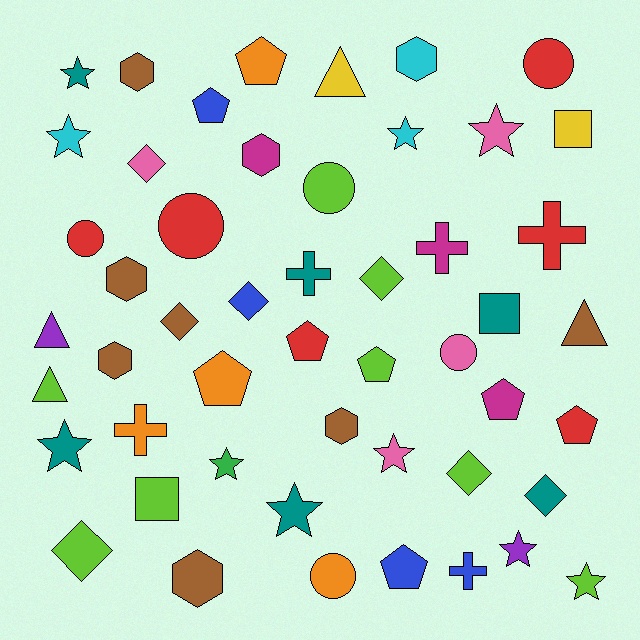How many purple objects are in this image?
There are 2 purple objects.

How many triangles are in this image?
There are 4 triangles.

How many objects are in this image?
There are 50 objects.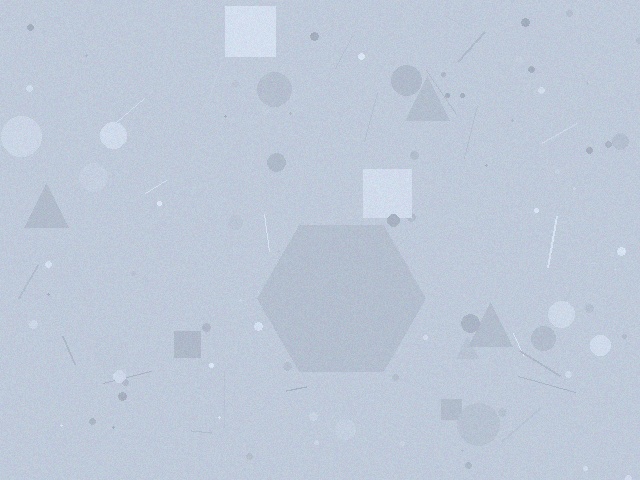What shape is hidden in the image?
A hexagon is hidden in the image.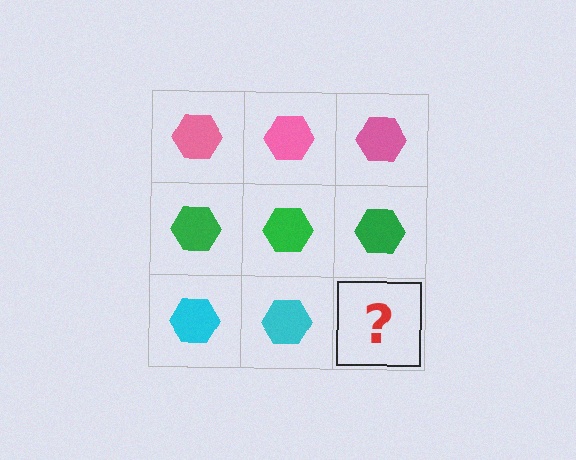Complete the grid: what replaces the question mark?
The question mark should be replaced with a cyan hexagon.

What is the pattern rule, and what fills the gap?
The rule is that each row has a consistent color. The gap should be filled with a cyan hexagon.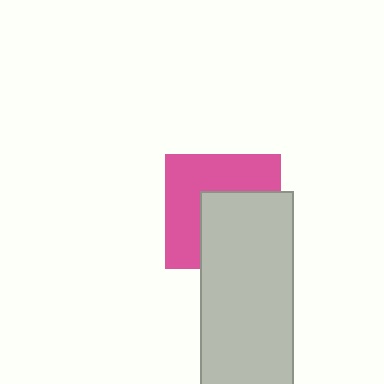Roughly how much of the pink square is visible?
About half of it is visible (roughly 52%).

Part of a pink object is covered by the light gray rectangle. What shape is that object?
It is a square.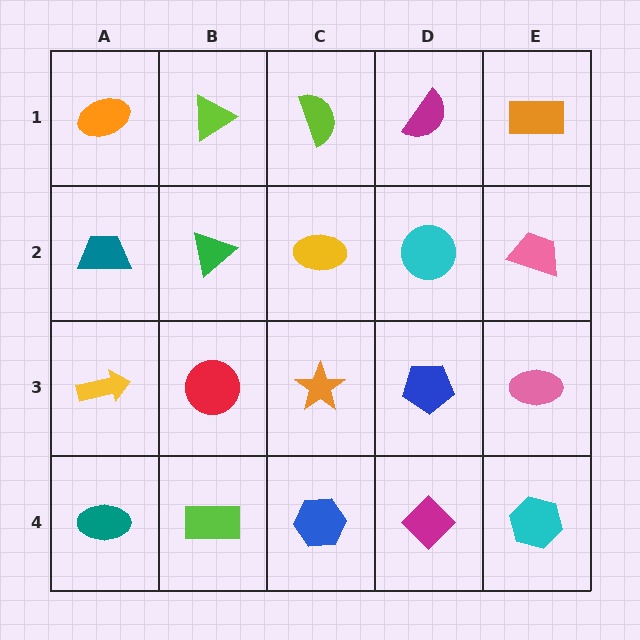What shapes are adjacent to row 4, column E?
A pink ellipse (row 3, column E), a magenta diamond (row 4, column D).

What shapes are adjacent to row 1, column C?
A yellow ellipse (row 2, column C), a lime triangle (row 1, column B), a magenta semicircle (row 1, column D).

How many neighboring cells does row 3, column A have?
3.